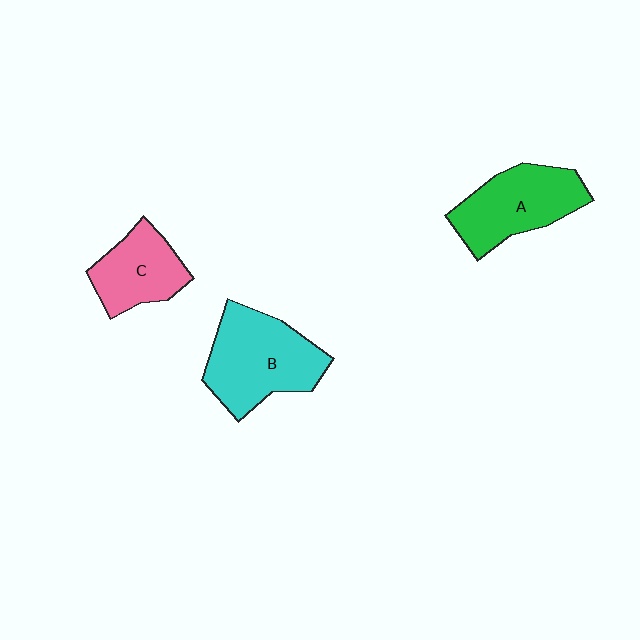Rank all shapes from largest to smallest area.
From largest to smallest: B (cyan), A (green), C (pink).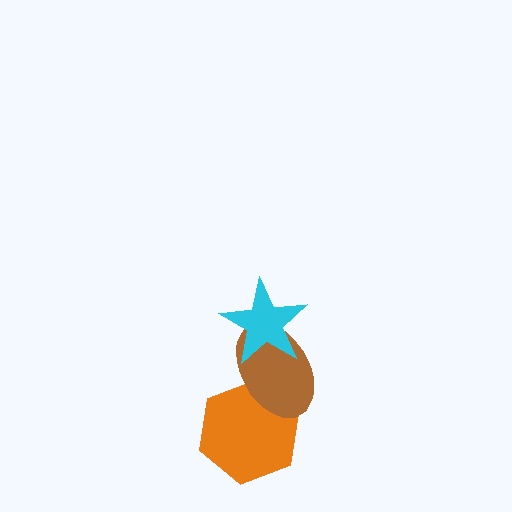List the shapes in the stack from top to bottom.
From top to bottom: the cyan star, the brown ellipse, the orange hexagon.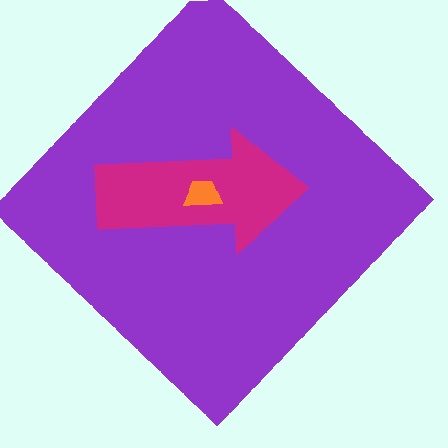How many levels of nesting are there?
3.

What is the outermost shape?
The purple diamond.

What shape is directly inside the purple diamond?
The magenta arrow.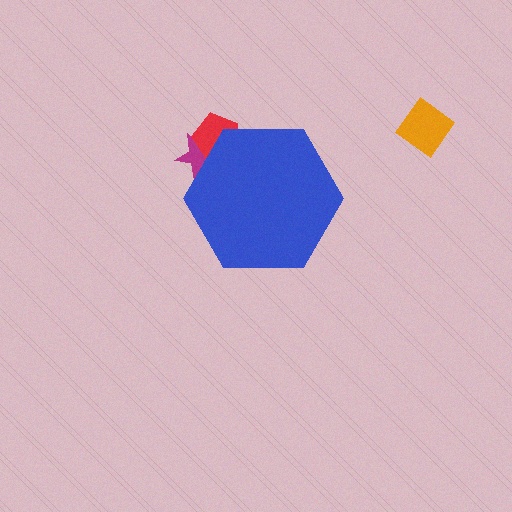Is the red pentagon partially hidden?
Yes, the red pentagon is partially hidden behind the blue hexagon.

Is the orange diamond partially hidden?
No, the orange diamond is fully visible.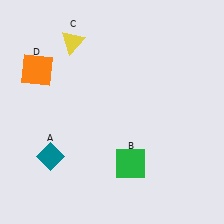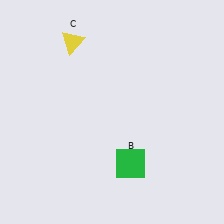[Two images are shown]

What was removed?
The orange square (D), the teal diamond (A) were removed in Image 2.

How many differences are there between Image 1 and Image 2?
There are 2 differences between the two images.